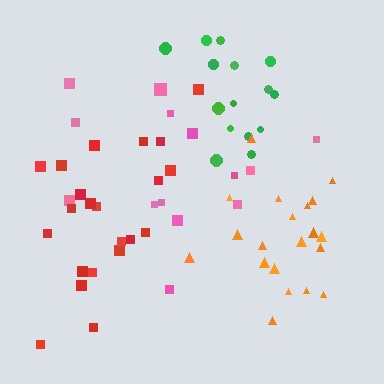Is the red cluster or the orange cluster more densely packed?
Orange.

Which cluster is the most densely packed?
Orange.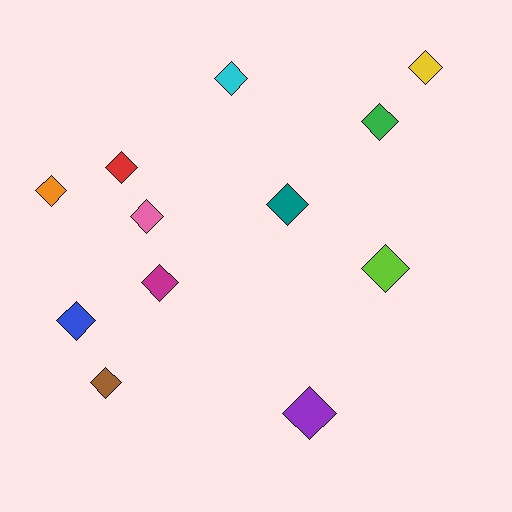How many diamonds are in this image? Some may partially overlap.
There are 12 diamonds.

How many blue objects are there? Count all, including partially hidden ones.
There is 1 blue object.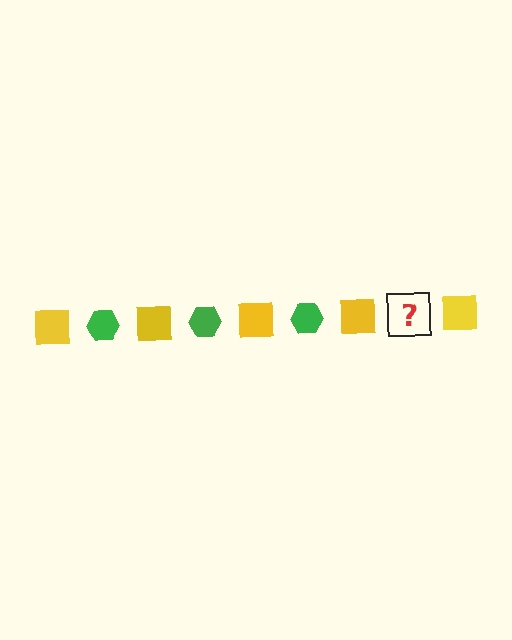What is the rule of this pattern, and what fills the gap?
The rule is that the pattern alternates between yellow square and green hexagon. The gap should be filled with a green hexagon.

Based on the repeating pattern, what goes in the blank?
The blank should be a green hexagon.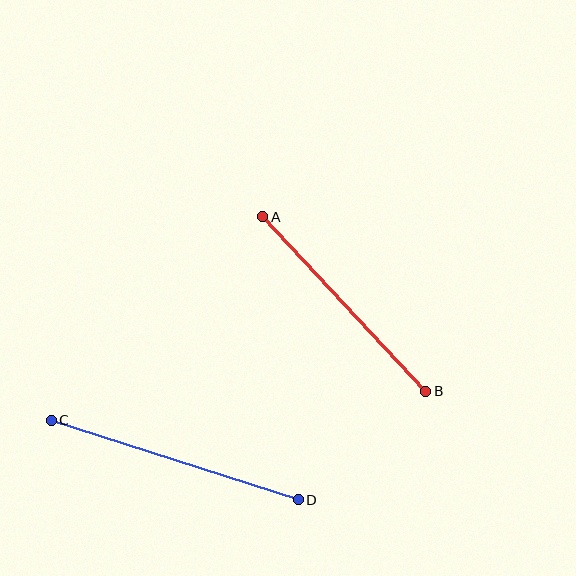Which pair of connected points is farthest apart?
Points C and D are farthest apart.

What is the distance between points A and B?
The distance is approximately 239 pixels.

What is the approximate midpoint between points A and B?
The midpoint is at approximately (344, 304) pixels.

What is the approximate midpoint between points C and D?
The midpoint is at approximately (175, 460) pixels.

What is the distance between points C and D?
The distance is approximately 259 pixels.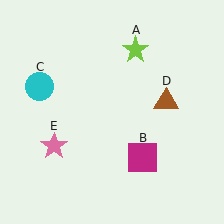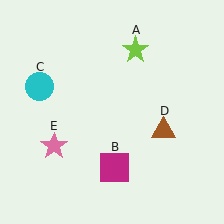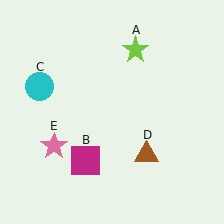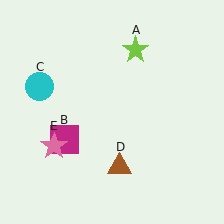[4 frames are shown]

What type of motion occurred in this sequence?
The magenta square (object B), brown triangle (object D) rotated clockwise around the center of the scene.